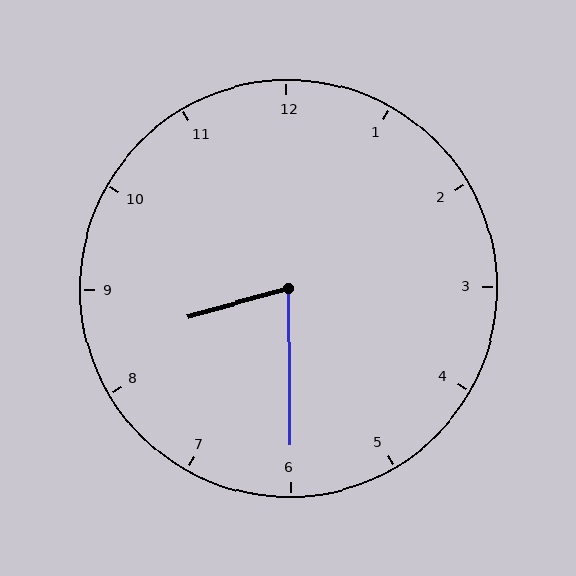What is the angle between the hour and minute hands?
Approximately 75 degrees.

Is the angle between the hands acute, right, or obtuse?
It is acute.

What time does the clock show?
8:30.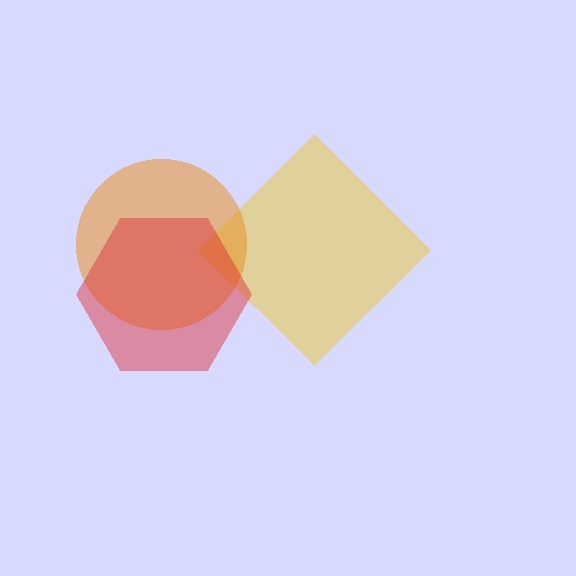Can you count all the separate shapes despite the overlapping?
Yes, there are 3 separate shapes.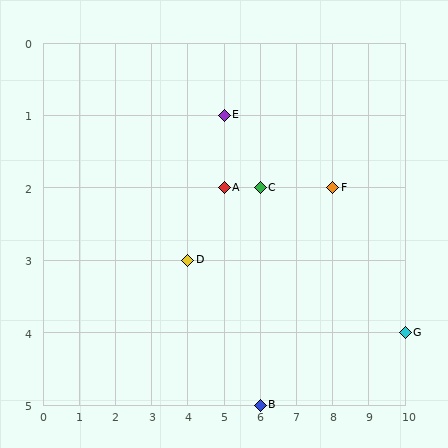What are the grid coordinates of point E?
Point E is at grid coordinates (5, 1).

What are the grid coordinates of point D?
Point D is at grid coordinates (4, 3).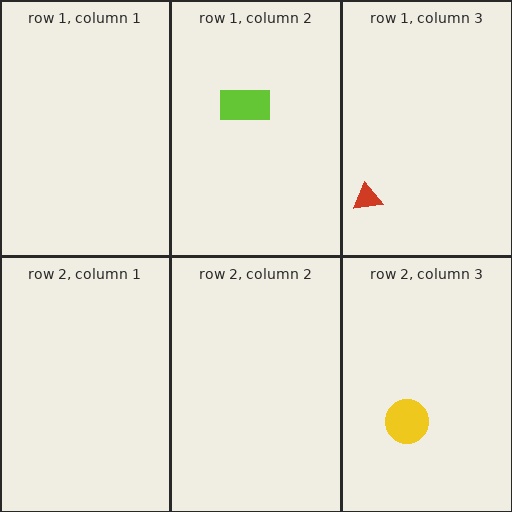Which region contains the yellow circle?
The row 2, column 3 region.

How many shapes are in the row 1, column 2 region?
1.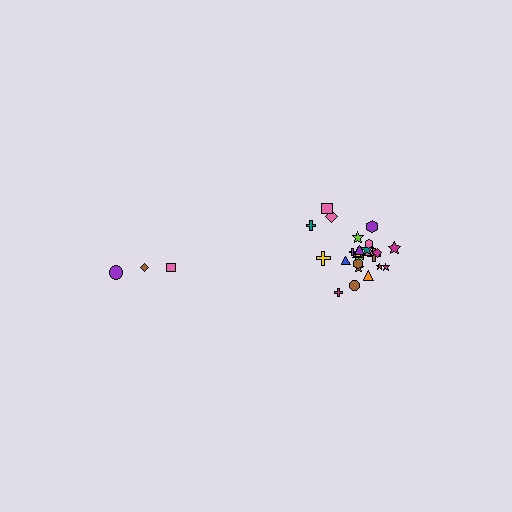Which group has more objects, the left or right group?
The right group.